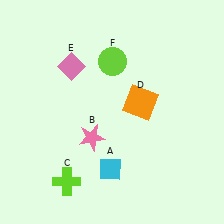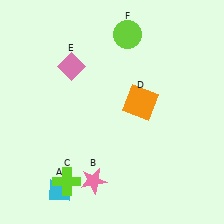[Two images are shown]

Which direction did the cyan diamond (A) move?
The cyan diamond (A) moved left.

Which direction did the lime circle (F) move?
The lime circle (F) moved up.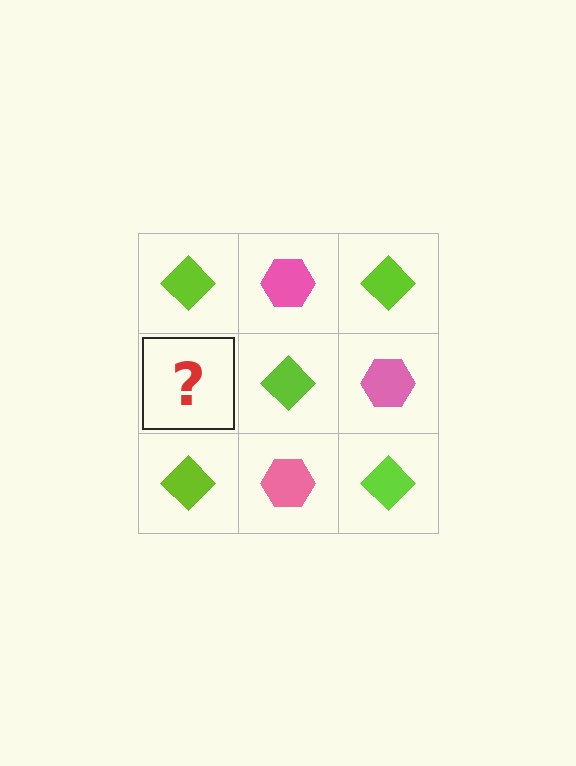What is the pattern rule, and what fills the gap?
The rule is that it alternates lime diamond and pink hexagon in a checkerboard pattern. The gap should be filled with a pink hexagon.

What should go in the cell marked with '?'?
The missing cell should contain a pink hexagon.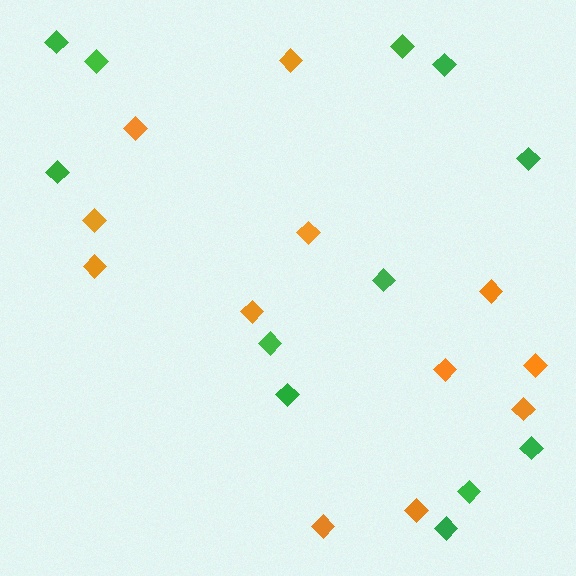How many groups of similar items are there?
There are 2 groups: one group of green diamonds (12) and one group of orange diamonds (12).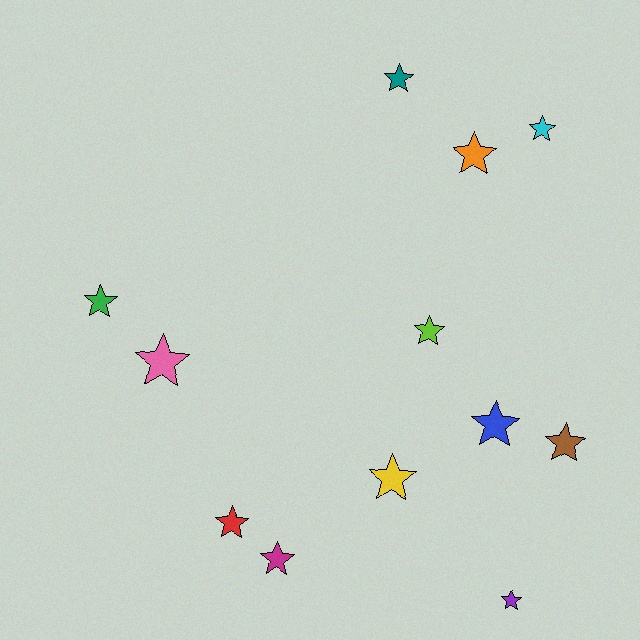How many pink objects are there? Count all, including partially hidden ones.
There is 1 pink object.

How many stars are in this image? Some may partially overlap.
There are 12 stars.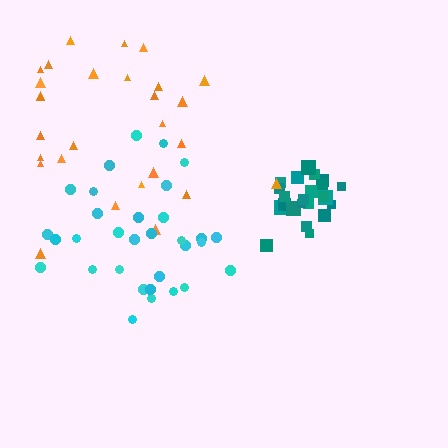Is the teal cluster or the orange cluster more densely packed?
Teal.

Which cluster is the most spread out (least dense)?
Orange.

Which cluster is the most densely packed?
Teal.